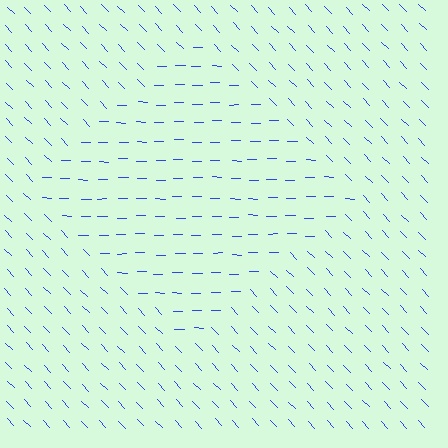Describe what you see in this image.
The image is filled with small blue line segments. A diamond region in the image has lines oriented differently from the surrounding lines, creating a visible texture boundary.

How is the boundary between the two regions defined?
The boundary is defined purely by a change in line orientation (approximately 45 degrees difference). All lines are the same color and thickness.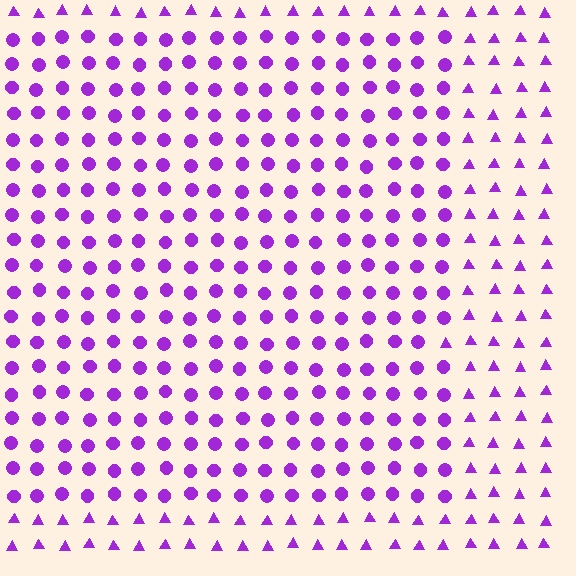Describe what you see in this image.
The image is filled with small purple elements arranged in a uniform grid. A rectangle-shaped region contains circles, while the surrounding area contains triangles. The boundary is defined purely by the change in element shape.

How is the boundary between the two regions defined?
The boundary is defined by a change in element shape: circles inside vs. triangles outside. All elements share the same color and spacing.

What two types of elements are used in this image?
The image uses circles inside the rectangle region and triangles outside it.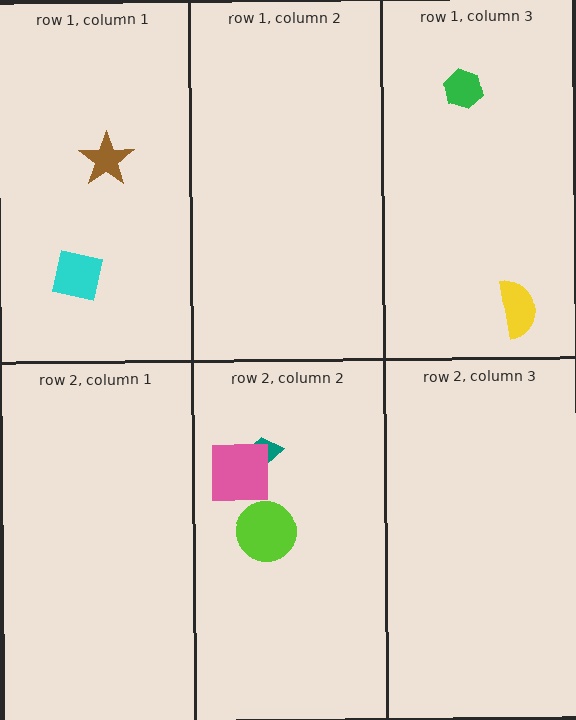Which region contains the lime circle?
The row 2, column 2 region.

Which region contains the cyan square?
The row 1, column 1 region.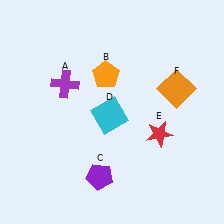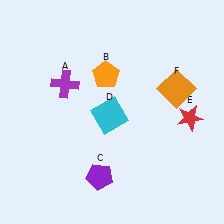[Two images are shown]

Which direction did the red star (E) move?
The red star (E) moved right.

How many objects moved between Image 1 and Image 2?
1 object moved between the two images.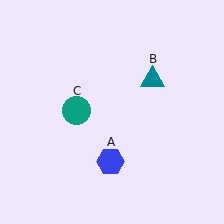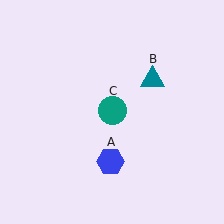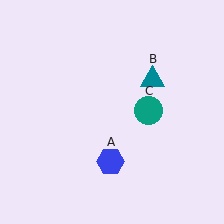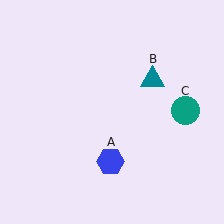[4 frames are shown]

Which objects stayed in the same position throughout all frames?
Blue hexagon (object A) and teal triangle (object B) remained stationary.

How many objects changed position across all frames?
1 object changed position: teal circle (object C).